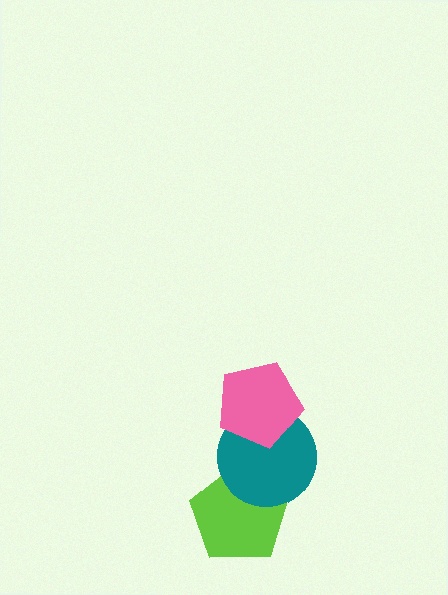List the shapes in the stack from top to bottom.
From top to bottom: the pink pentagon, the teal circle, the lime pentagon.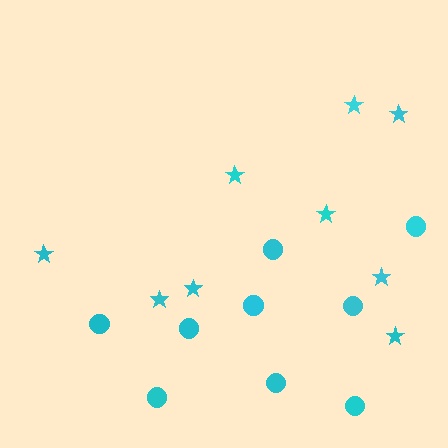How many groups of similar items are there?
There are 2 groups: one group of circles (9) and one group of stars (9).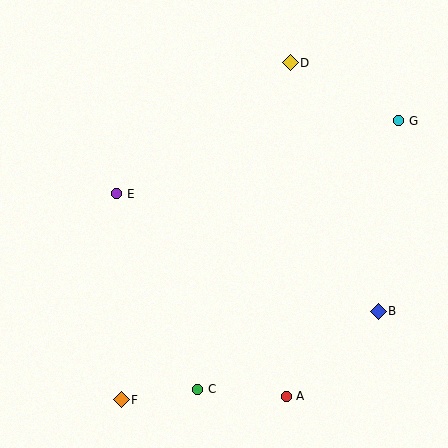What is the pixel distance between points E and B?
The distance between E and B is 287 pixels.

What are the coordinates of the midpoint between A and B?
The midpoint between A and B is at (332, 354).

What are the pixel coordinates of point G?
Point G is at (399, 121).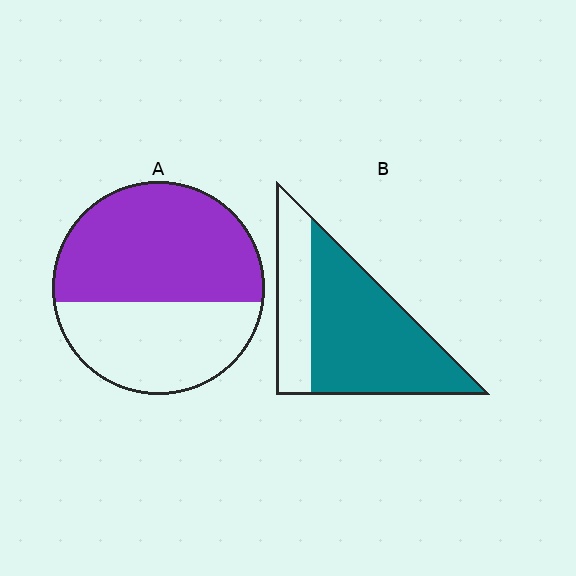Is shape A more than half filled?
Yes.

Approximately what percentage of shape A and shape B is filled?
A is approximately 60% and B is approximately 70%.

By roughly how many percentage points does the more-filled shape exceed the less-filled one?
By roughly 10 percentage points (B over A).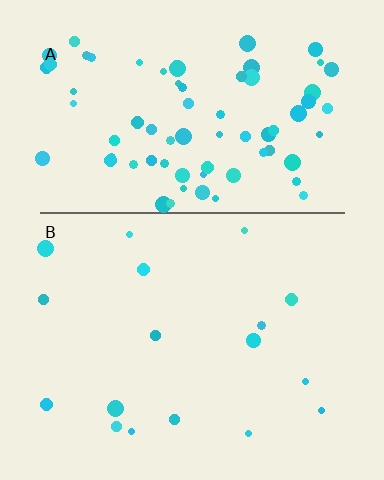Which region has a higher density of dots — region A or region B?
A (the top).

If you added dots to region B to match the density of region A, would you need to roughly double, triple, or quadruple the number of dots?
Approximately quadruple.